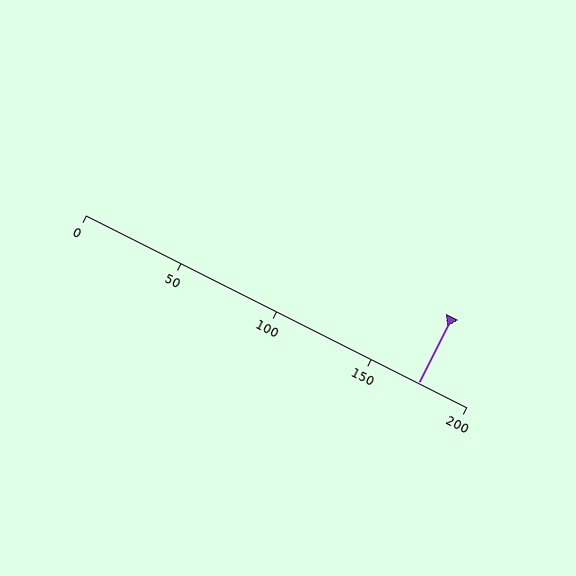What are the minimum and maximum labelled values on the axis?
The axis runs from 0 to 200.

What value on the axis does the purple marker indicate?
The marker indicates approximately 175.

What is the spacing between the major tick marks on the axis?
The major ticks are spaced 50 apart.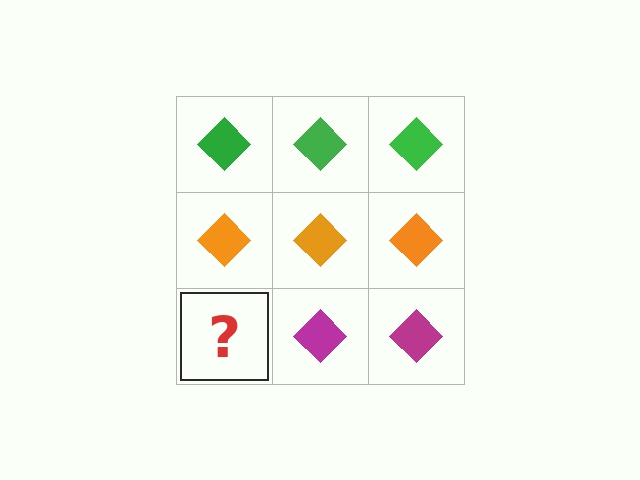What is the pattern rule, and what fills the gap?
The rule is that each row has a consistent color. The gap should be filled with a magenta diamond.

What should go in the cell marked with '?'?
The missing cell should contain a magenta diamond.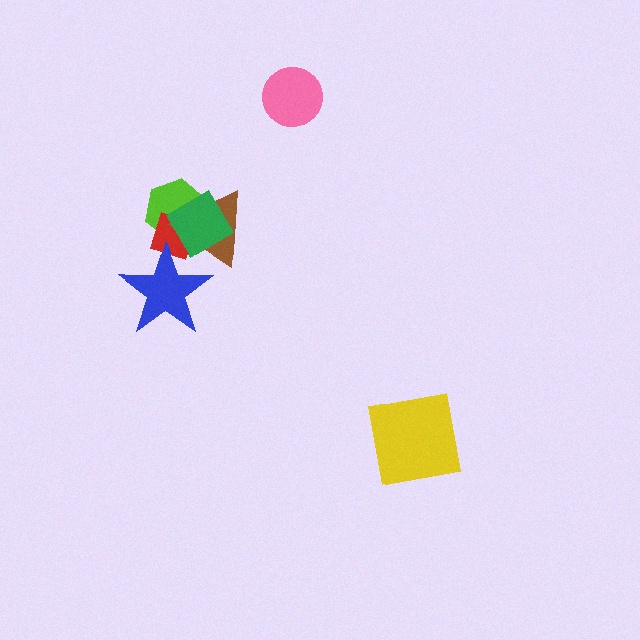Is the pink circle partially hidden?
No, no other shape covers it.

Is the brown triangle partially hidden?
Yes, it is partially covered by another shape.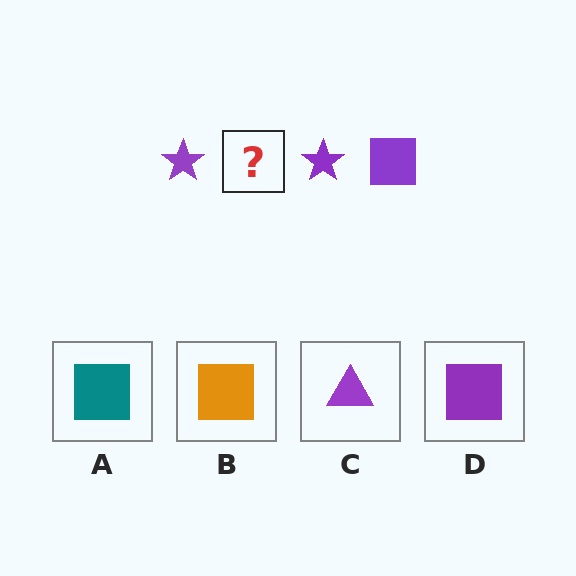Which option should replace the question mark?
Option D.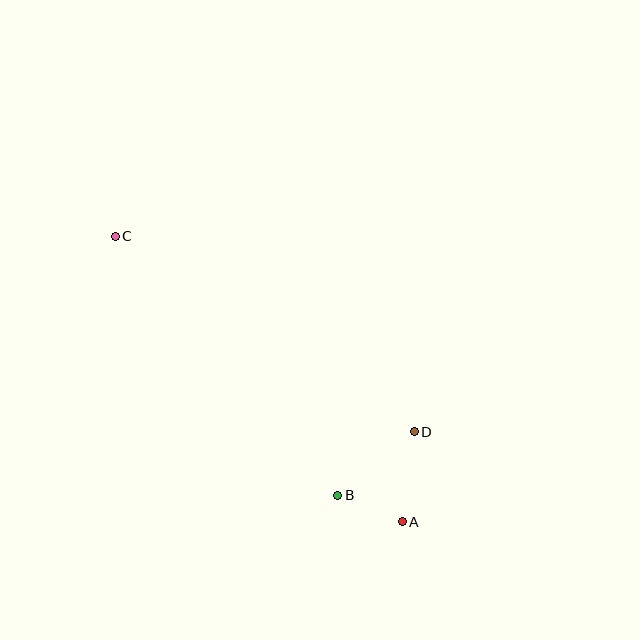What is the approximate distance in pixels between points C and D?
The distance between C and D is approximately 357 pixels.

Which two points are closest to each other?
Points A and B are closest to each other.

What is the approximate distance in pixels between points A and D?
The distance between A and D is approximately 91 pixels.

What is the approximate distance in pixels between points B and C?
The distance between B and C is approximately 341 pixels.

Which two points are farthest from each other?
Points A and C are farthest from each other.